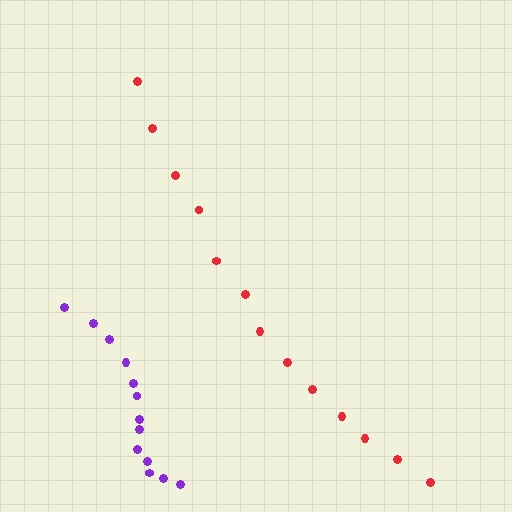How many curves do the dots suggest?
There are 2 distinct paths.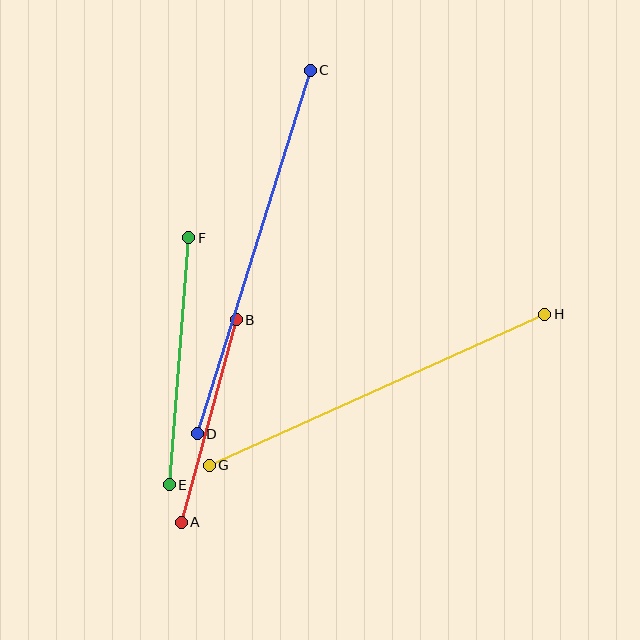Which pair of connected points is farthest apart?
Points C and D are farthest apart.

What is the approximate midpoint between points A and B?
The midpoint is at approximately (209, 421) pixels.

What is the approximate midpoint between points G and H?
The midpoint is at approximately (377, 390) pixels.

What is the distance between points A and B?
The distance is approximately 210 pixels.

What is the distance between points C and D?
The distance is approximately 381 pixels.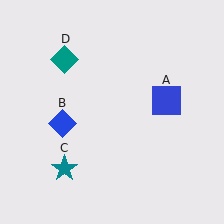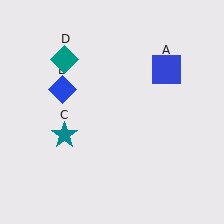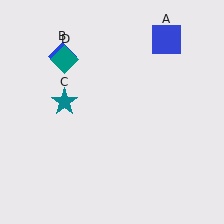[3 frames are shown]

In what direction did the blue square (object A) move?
The blue square (object A) moved up.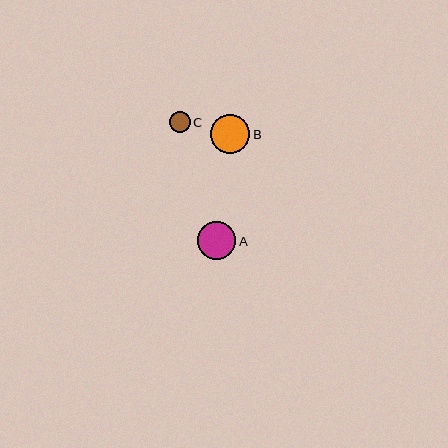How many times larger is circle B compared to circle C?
Circle B is approximately 1.9 times the size of circle C.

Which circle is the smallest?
Circle C is the smallest with a size of approximately 21 pixels.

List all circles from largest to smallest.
From largest to smallest: B, A, C.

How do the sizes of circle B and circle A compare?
Circle B and circle A are approximately the same size.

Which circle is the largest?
Circle B is the largest with a size of approximately 39 pixels.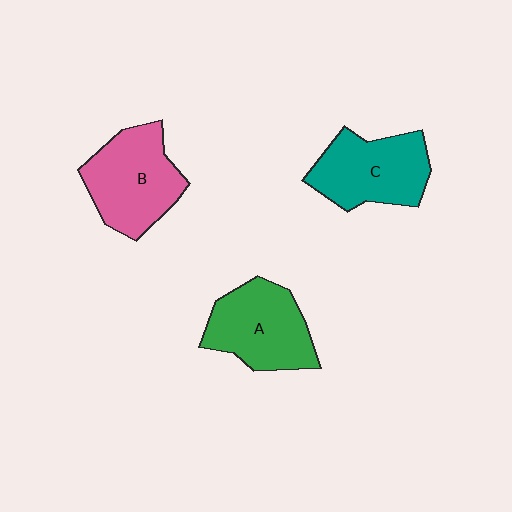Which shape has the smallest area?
Shape C (teal).